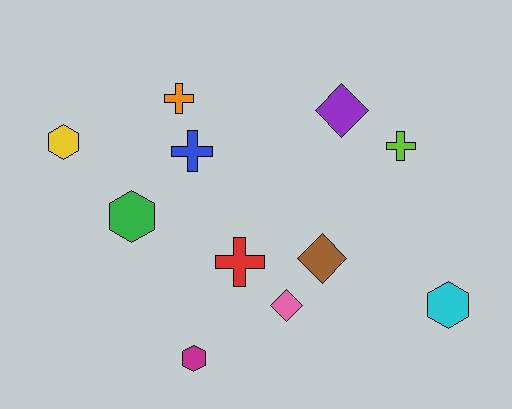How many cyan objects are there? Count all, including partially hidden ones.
There is 1 cyan object.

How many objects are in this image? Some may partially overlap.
There are 11 objects.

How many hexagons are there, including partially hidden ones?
There are 4 hexagons.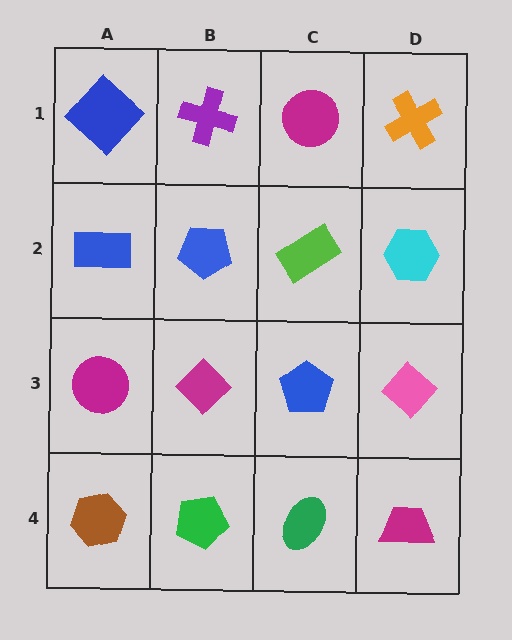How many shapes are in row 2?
4 shapes.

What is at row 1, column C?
A magenta circle.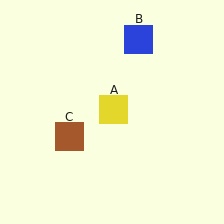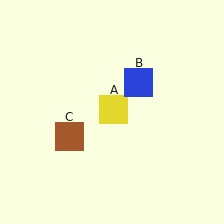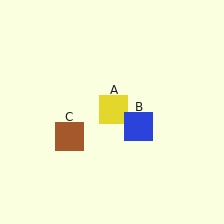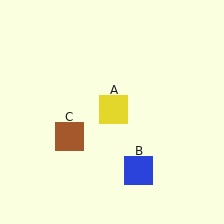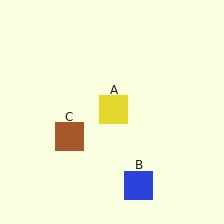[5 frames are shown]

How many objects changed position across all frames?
1 object changed position: blue square (object B).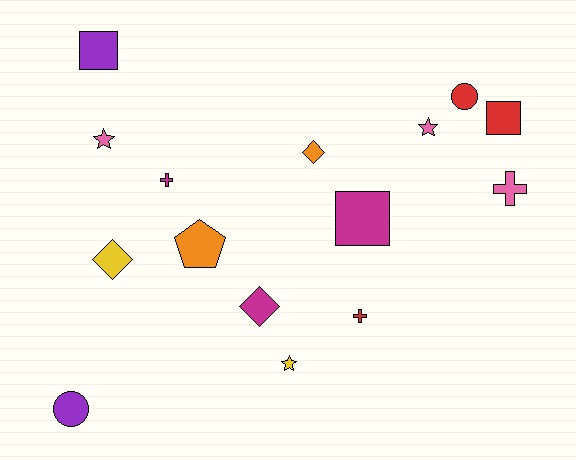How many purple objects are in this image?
There are 2 purple objects.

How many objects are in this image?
There are 15 objects.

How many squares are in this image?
There are 3 squares.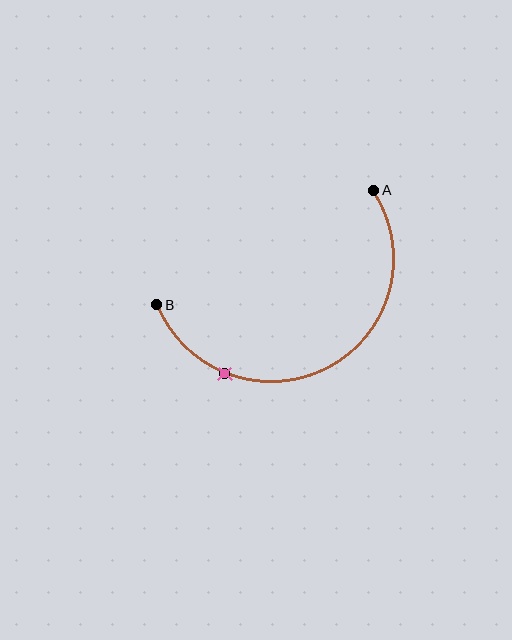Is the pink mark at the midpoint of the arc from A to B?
No. The pink mark lies on the arc but is closer to endpoint B. The arc midpoint would be at the point on the curve equidistant along the arc from both A and B.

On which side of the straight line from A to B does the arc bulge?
The arc bulges below the straight line connecting A and B.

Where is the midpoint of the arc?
The arc midpoint is the point on the curve farthest from the straight line joining A and B. It sits below that line.